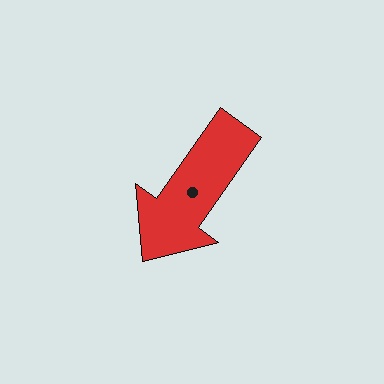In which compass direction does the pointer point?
Southwest.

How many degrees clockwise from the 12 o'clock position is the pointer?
Approximately 215 degrees.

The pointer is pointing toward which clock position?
Roughly 7 o'clock.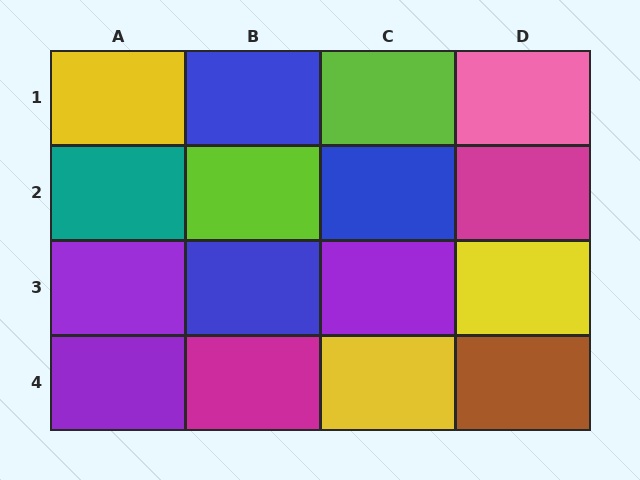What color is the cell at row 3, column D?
Yellow.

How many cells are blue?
3 cells are blue.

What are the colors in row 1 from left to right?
Yellow, blue, lime, pink.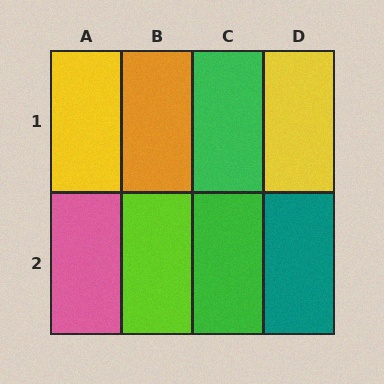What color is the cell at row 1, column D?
Yellow.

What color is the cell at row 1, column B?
Orange.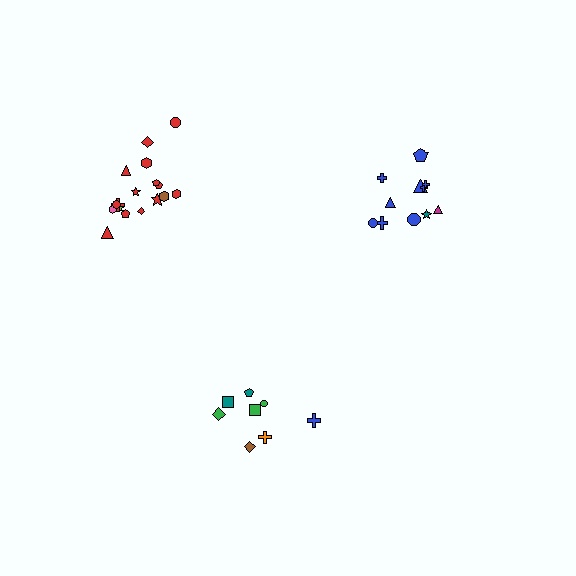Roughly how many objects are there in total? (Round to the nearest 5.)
Roughly 40 objects in total.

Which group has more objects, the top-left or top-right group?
The top-left group.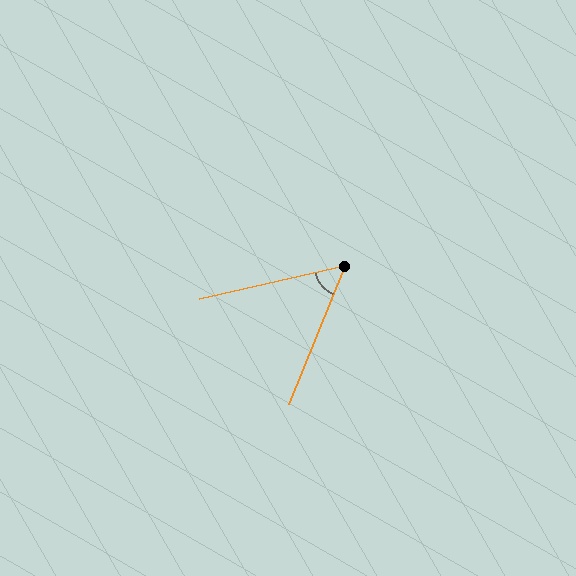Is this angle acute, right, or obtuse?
It is acute.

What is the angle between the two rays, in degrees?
Approximately 56 degrees.